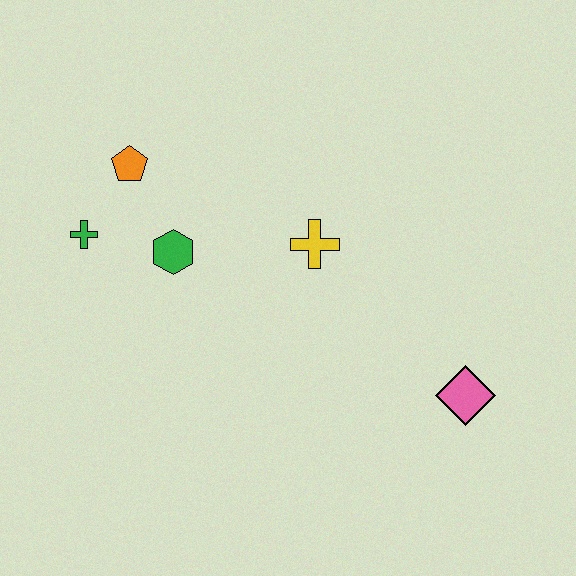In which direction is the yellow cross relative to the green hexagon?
The yellow cross is to the right of the green hexagon.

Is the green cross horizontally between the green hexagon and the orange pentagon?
No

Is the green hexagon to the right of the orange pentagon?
Yes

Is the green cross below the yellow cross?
No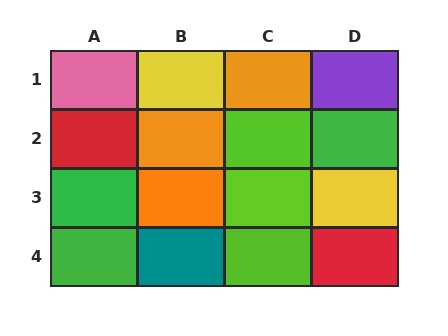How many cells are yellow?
2 cells are yellow.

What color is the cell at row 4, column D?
Red.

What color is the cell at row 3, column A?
Green.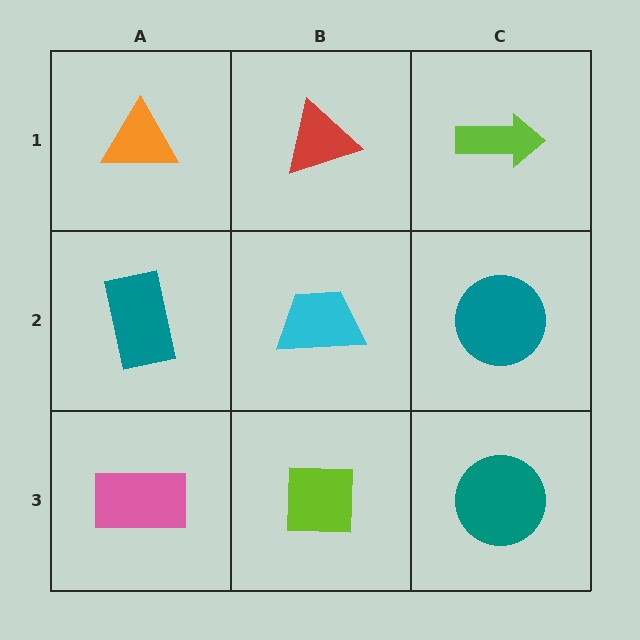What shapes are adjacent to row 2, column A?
An orange triangle (row 1, column A), a pink rectangle (row 3, column A), a cyan trapezoid (row 2, column B).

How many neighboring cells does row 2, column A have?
3.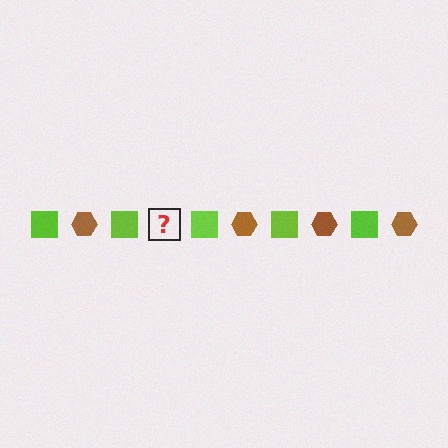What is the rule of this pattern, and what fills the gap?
The rule is that the pattern alternates between lime square and brown hexagon. The gap should be filled with a brown hexagon.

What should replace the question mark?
The question mark should be replaced with a brown hexagon.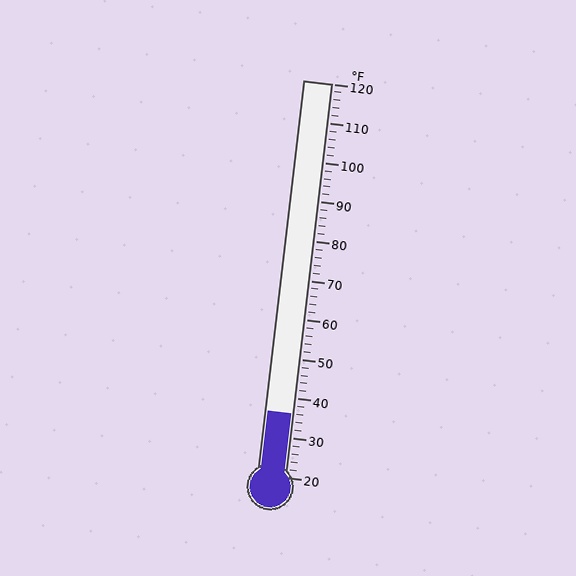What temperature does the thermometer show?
The thermometer shows approximately 36°F.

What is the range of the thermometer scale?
The thermometer scale ranges from 20°F to 120°F.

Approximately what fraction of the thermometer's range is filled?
The thermometer is filled to approximately 15% of its range.